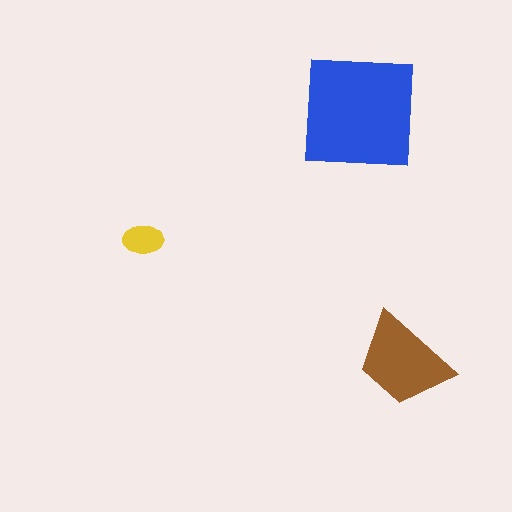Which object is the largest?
The blue square.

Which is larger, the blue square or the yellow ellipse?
The blue square.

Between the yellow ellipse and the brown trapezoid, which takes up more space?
The brown trapezoid.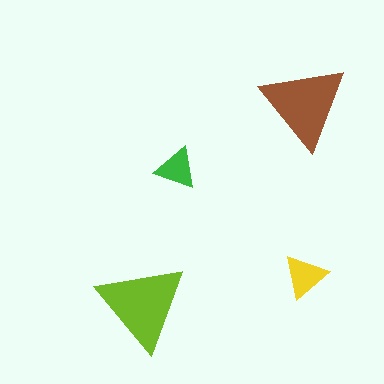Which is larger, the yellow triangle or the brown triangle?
The brown one.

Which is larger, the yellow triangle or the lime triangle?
The lime one.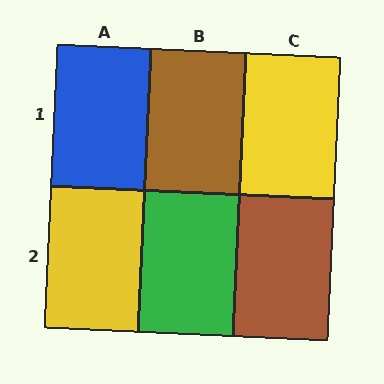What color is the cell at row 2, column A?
Yellow.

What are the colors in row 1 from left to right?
Blue, brown, yellow.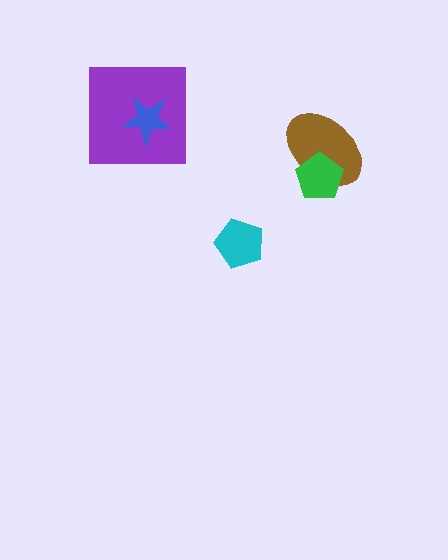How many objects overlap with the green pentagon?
1 object overlaps with the green pentagon.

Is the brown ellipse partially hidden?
Yes, it is partially covered by another shape.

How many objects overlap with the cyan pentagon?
0 objects overlap with the cyan pentagon.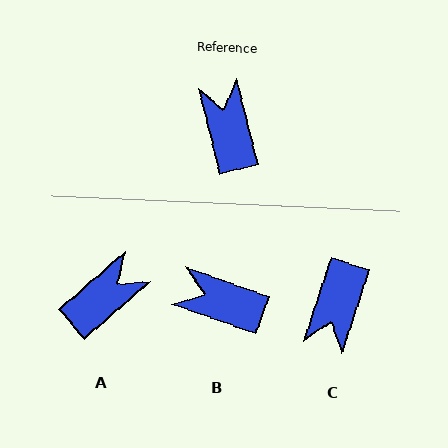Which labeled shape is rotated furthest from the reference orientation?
C, about 148 degrees away.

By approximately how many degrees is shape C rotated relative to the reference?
Approximately 148 degrees counter-clockwise.